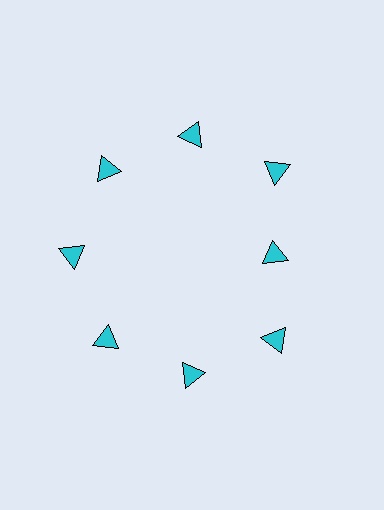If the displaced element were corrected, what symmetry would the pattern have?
It would have 8-fold rotational symmetry — the pattern would map onto itself every 45 degrees.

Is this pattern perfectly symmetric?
No. The 8 cyan triangles are arranged in a ring, but one element near the 3 o'clock position is pulled inward toward the center, breaking the 8-fold rotational symmetry.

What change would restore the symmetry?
The symmetry would be restored by moving it outward, back onto the ring so that all 8 triangles sit at equal angles and equal distance from the center.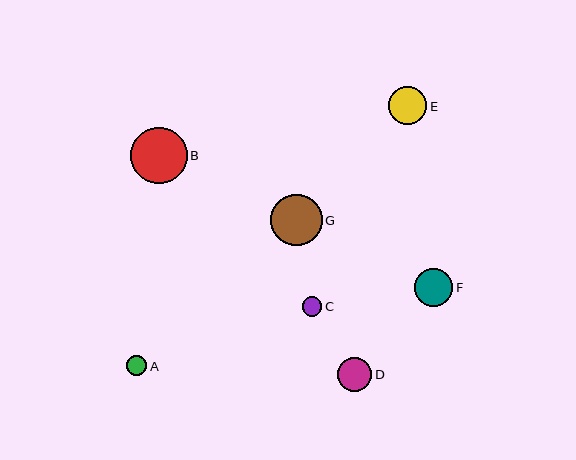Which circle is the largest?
Circle B is the largest with a size of approximately 57 pixels.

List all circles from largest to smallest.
From largest to smallest: B, G, E, F, D, A, C.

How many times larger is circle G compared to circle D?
Circle G is approximately 1.5 times the size of circle D.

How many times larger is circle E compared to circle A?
Circle E is approximately 1.9 times the size of circle A.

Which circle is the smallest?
Circle C is the smallest with a size of approximately 20 pixels.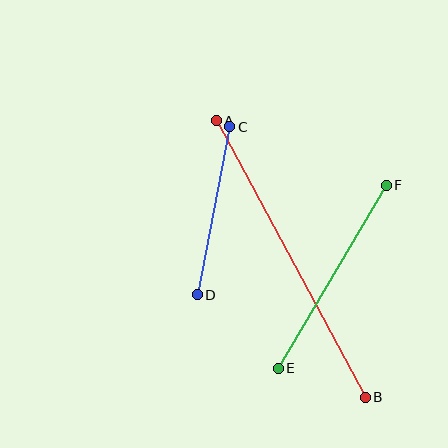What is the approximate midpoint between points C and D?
The midpoint is at approximately (214, 211) pixels.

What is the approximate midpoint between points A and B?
The midpoint is at approximately (291, 259) pixels.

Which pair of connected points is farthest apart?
Points A and B are farthest apart.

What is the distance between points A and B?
The distance is approximately 314 pixels.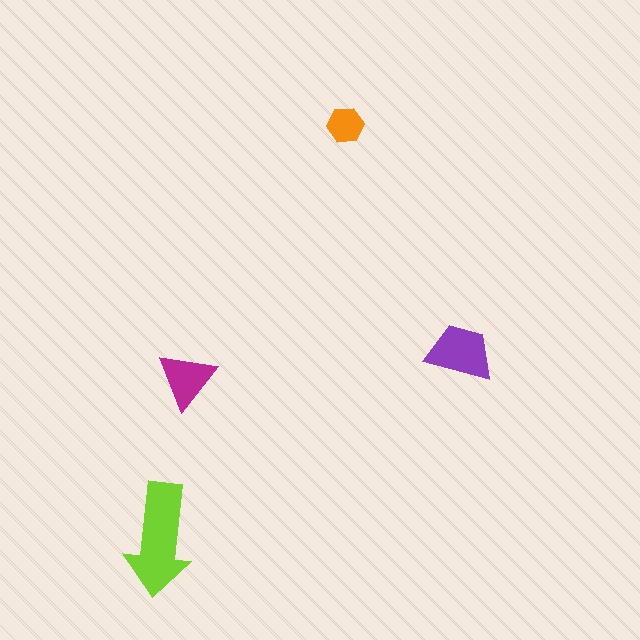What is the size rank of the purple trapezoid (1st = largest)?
2nd.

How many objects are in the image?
There are 4 objects in the image.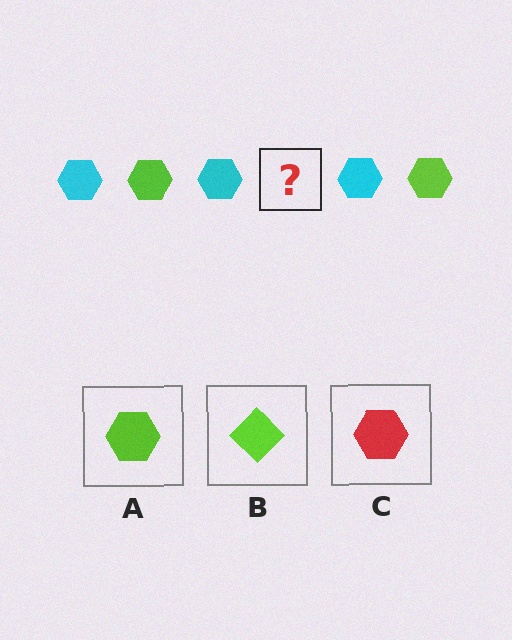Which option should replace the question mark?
Option A.